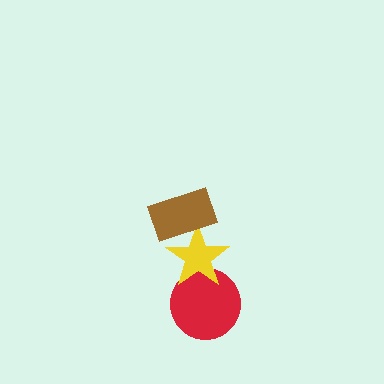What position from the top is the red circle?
The red circle is 3rd from the top.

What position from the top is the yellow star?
The yellow star is 2nd from the top.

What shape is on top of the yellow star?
The brown rectangle is on top of the yellow star.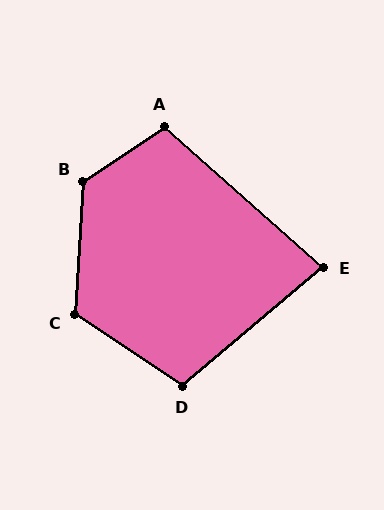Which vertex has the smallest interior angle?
E, at approximately 82 degrees.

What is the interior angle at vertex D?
Approximately 106 degrees (obtuse).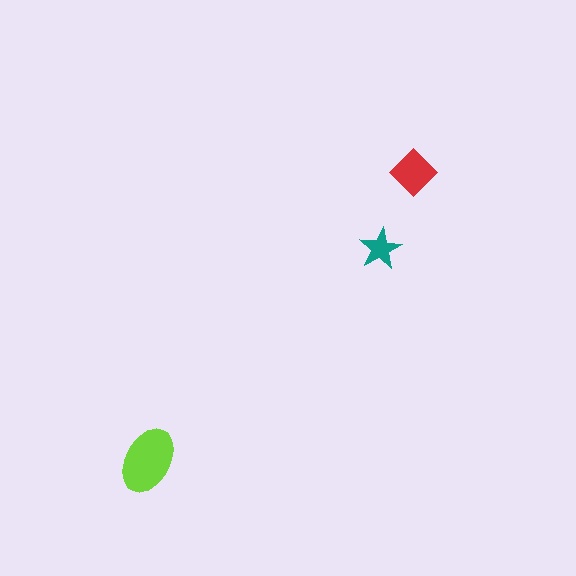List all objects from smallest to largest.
The teal star, the red diamond, the lime ellipse.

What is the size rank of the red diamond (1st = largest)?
2nd.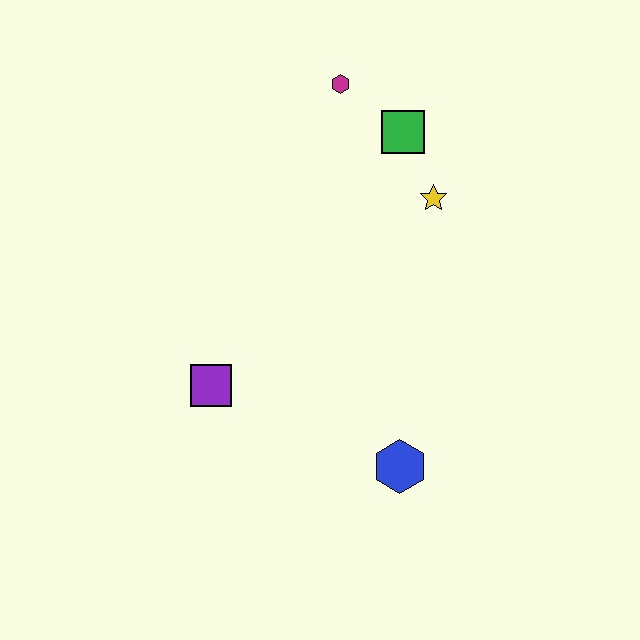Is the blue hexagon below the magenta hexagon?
Yes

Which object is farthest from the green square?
The blue hexagon is farthest from the green square.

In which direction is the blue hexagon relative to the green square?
The blue hexagon is below the green square.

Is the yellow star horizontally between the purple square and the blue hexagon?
No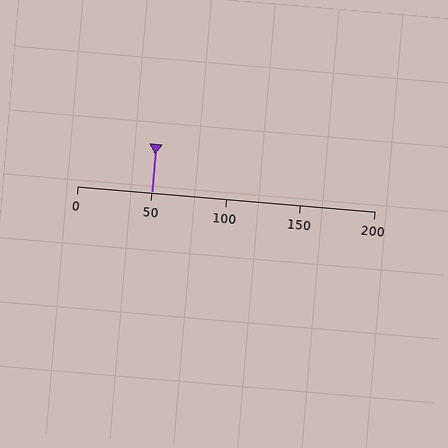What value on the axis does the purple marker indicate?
The marker indicates approximately 50.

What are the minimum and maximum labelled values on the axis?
The axis runs from 0 to 200.